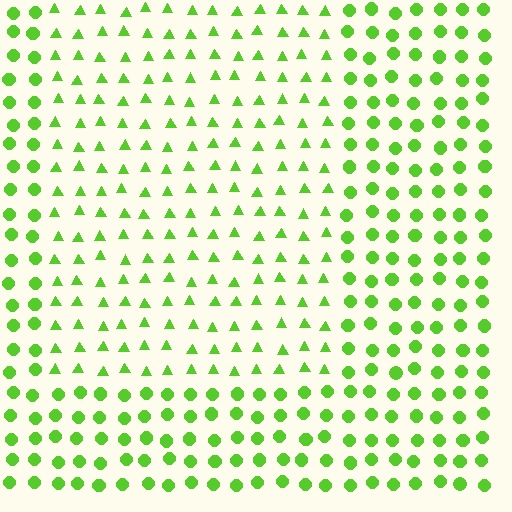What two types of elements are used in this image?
The image uses triangles inside the rectangle region and circles outside it.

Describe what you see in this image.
The image is filled with small lime elements arranged in a uniform grid. A rectangle-shaped region contains triangles, while the surrounding area contains circles. The boundary is defined purely by the change in element shape.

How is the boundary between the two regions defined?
The boundary is defined by a change in element shape: triangles inside vs. circles outside. All elements share the same color and spacing.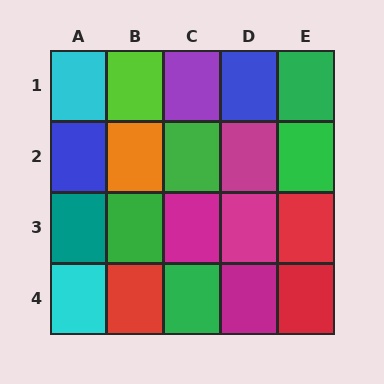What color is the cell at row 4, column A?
Cyan.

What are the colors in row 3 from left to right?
Teal, green, magenta, magenta, red.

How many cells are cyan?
2 cells are cyan.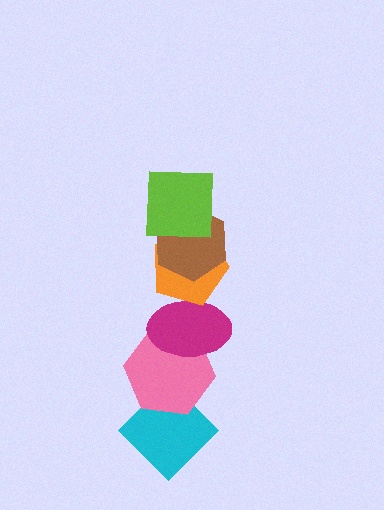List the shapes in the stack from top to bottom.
From top to bottom: the lime square, the brown hexagon, the orange pentagon, the magenta ellipse, the pink hexagon, the cyan diamond.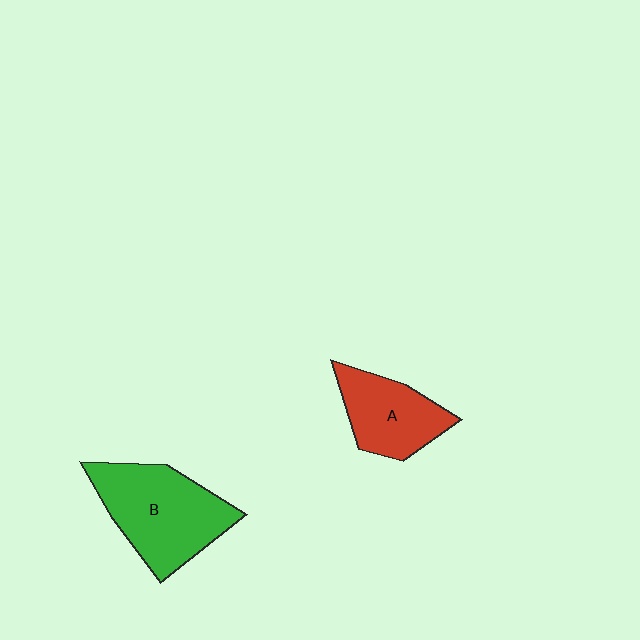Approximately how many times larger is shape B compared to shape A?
Approximately 1.5 times.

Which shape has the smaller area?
Shape A (red).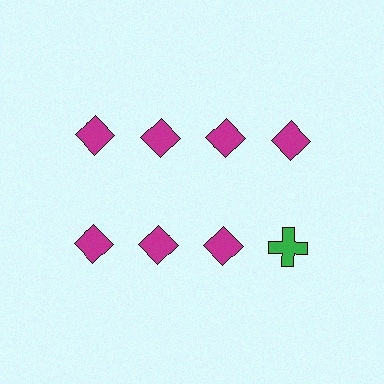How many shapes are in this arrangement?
There are 8 shapes arranged in a grid pattern.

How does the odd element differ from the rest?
It differs in both color (green instead of magenta) and shape (cross instead of diamond).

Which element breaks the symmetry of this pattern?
The green cross in the second row, second from right column breaks the symmetry. All other shapes are magenta diamonds.